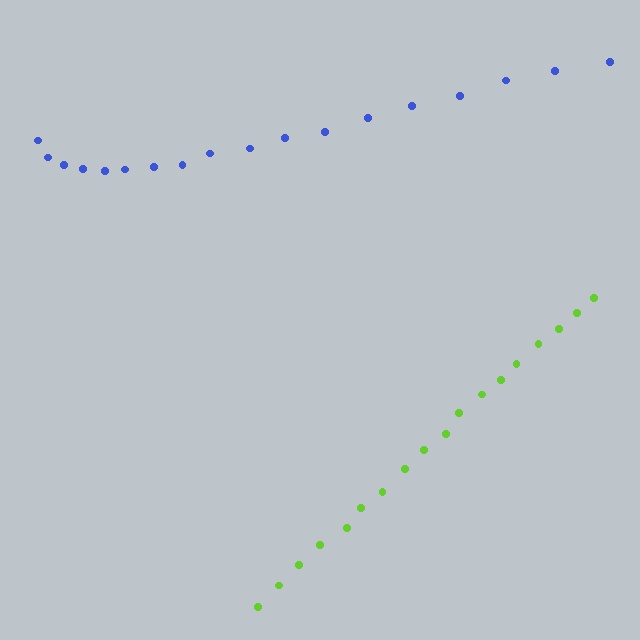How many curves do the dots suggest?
There are 2 distinct paths.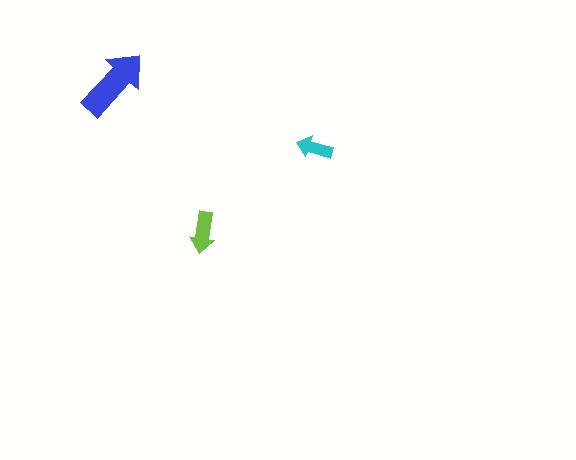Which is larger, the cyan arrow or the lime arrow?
The lime one.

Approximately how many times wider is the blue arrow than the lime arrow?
About 2 times wider.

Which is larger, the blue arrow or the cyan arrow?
The blue one.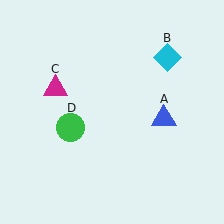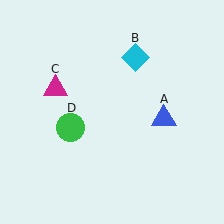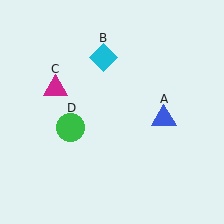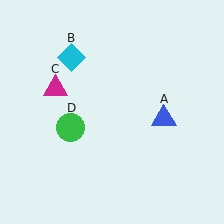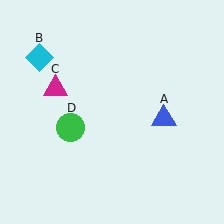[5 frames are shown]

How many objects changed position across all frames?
1 object changed position: cyan diamond (object B).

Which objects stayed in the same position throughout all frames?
Blue triangle (object A) and magenta triangle (object C) and green circle (object D) remained stationary.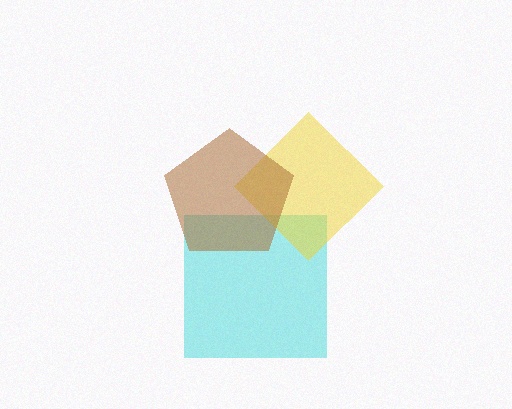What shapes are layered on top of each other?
The layered shapes are: a cyan square, a yellow diamond, a brown pentagon.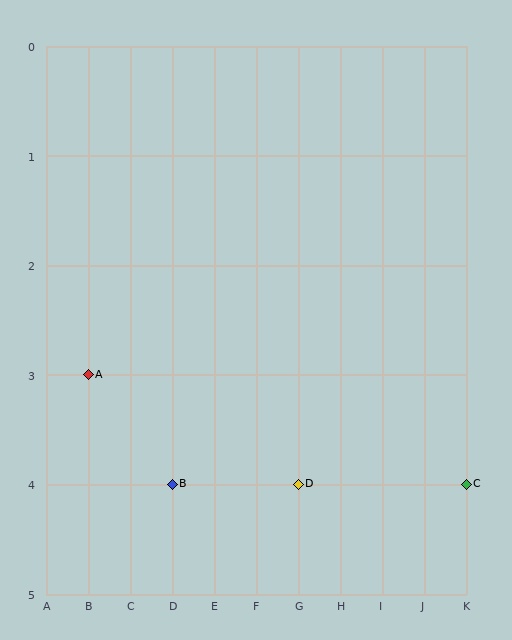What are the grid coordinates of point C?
Point C is at grid coordinates (K, 4).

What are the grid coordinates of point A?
Point A is at grid coordinates (B, 3).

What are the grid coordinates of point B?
Point B is at grid coordinates (D, 4).